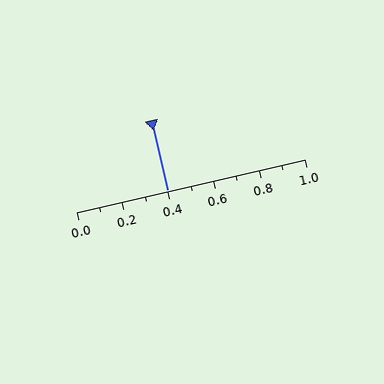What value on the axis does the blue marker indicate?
The marker indicates approximately 0.4.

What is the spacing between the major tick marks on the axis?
The major ticks are spaced 0.2 apart.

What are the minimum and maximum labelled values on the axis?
The axis runs from 0.0 to 1.0.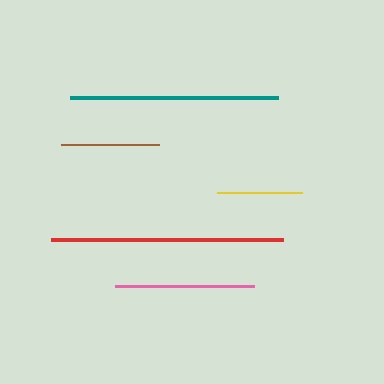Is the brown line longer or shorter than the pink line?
The pink line is longer than the brown line.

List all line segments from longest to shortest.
From longest to shortest: red, teal, pink, brown, yellow.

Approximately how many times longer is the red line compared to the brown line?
The red line is approximately 2.4 times the length of the brown line.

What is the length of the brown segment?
The brown segment is approximately 97 pixels long.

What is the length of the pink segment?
The pink segment is approximately 139 pixels long.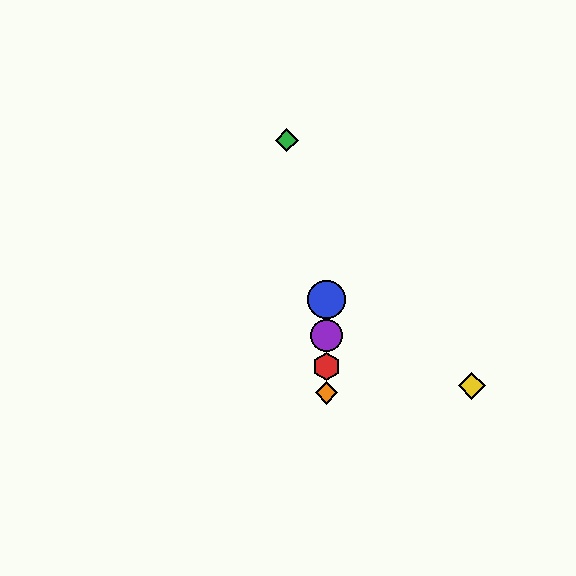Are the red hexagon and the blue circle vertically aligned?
Yes, both are at x≈326.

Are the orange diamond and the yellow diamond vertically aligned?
No, the orange diamond is at x≈326 and the yellow diamond is at x≈472.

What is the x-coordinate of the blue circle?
The blue circle is at x≈326.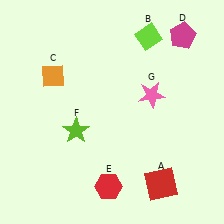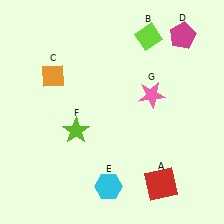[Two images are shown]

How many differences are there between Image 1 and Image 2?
There is 1 difference between the two images.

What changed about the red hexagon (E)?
In Image 1, E is red. In Image 2, it changed to cyan.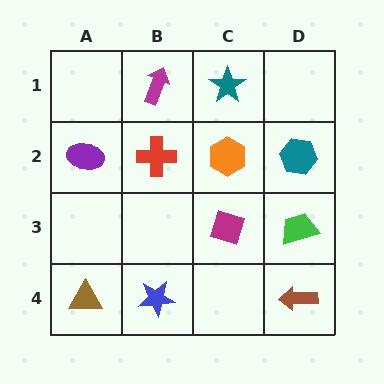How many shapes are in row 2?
4 shapes.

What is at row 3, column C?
A magenta diamond.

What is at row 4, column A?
A brown triangle.